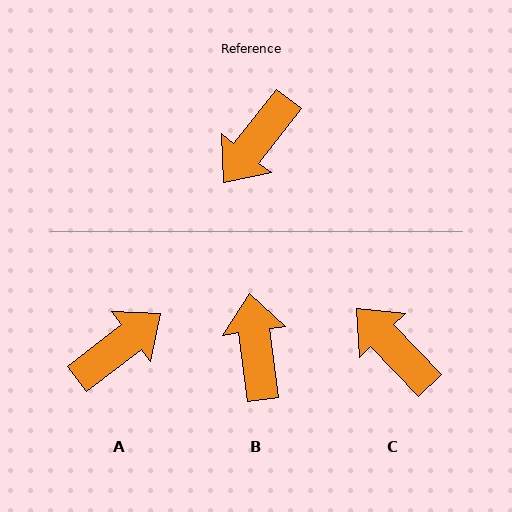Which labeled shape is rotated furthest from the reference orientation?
A, about 166 degrees away.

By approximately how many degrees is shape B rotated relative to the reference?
Approximately 134 degrees clockwise.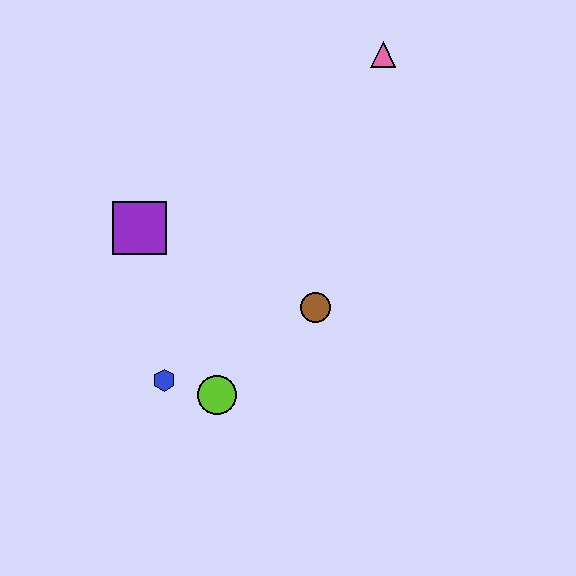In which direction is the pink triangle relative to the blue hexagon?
The pink triangle is above the blue hexagon.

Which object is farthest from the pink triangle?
The blue hexagon is farthest from the pink triangle.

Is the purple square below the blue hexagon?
No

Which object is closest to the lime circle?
The blue hexagon is closest to the lime circle.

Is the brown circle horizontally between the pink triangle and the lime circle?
Yes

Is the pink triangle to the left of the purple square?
No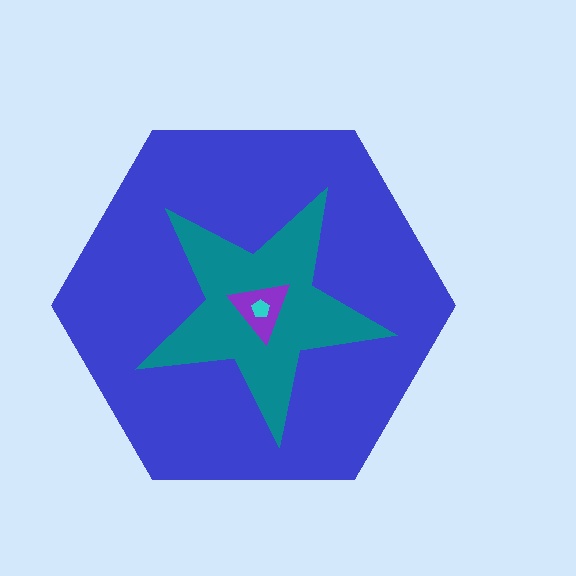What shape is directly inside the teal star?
The purple triangle.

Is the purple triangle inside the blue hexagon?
Yes.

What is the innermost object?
The cyan pentagon.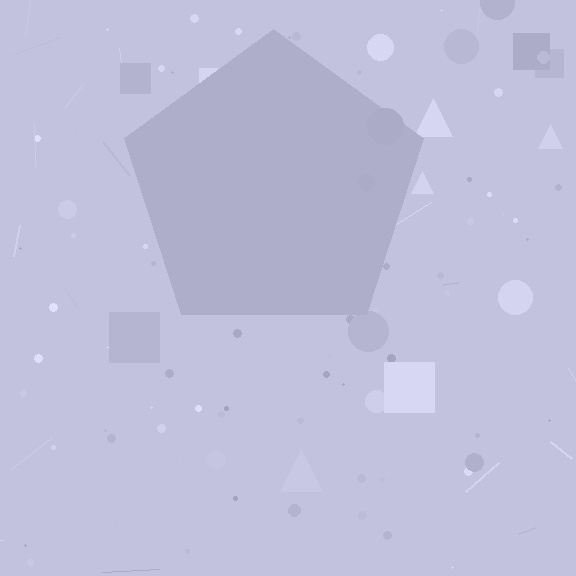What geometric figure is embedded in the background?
A pentagon is embedded in the background.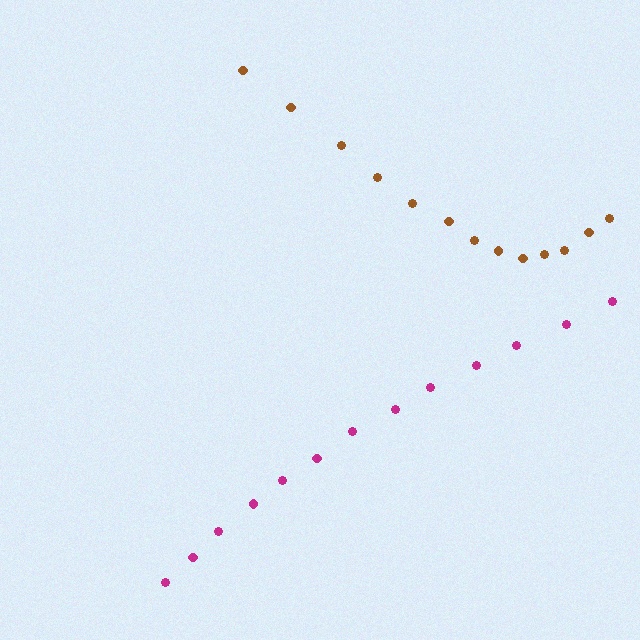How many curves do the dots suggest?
There are 2 distinct paths.